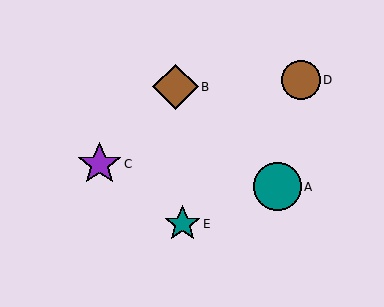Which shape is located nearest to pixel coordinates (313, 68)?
The brown circle (labeled D) at (301, 80) is nearest to that location.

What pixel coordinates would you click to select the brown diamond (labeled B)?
Click at (176, 87) to select the brown diamond B.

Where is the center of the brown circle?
The center of the brown circle is at (301, 80).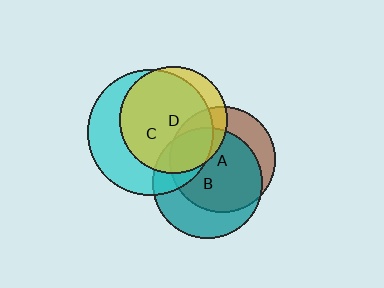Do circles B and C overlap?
Yes.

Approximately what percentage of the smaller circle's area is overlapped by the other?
Approximately 30%.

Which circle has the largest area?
Circle C (cyan).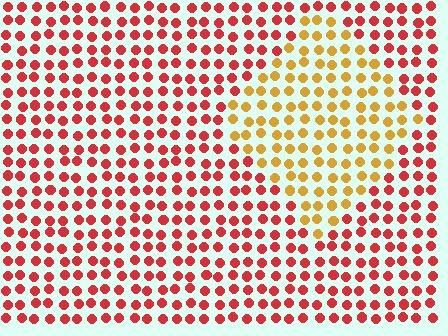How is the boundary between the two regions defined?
The boundary is defined purely by a slight shift in hue (about 44 degrees). Spacing, size, and orientation are identical on both sides.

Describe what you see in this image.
The image is filled with small red elements in a uniform arrangement. A diamond-shaped region is visible where the elements are tinted to a slightly different hue, forming a subtle color boundary.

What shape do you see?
I see a diamond.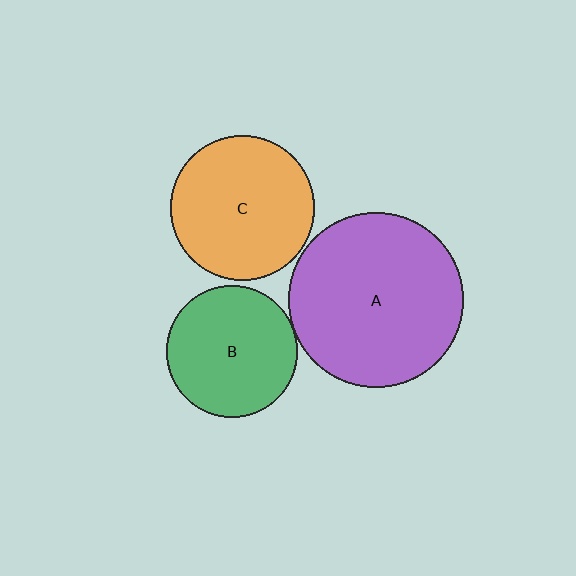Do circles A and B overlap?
Yes.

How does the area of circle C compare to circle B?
Approximately 1.2 times.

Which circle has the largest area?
Circle A (purple).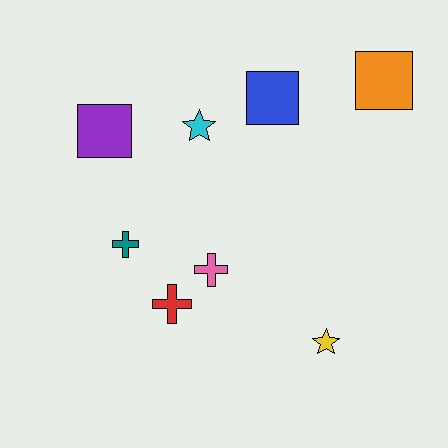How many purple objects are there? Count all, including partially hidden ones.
There is 1 purple object.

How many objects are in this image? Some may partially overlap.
There are 8 objects.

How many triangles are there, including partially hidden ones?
There are no triangles.